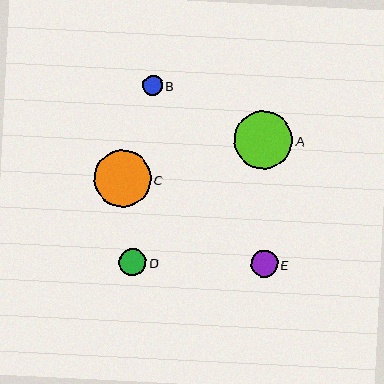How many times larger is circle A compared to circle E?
Circle A is approximately 2.2 times the size of circle E.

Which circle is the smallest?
Circle B is the smallest with a size of approximately 20 pixels.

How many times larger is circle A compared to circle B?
Circle A is approximately 2.9 times the size of circle B.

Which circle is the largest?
Circle A is the largest with a size of approximately 58 pixels.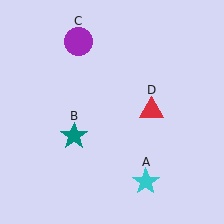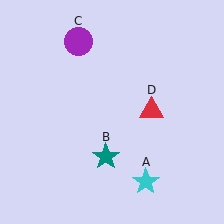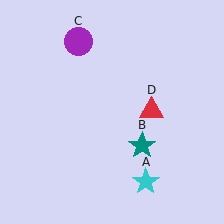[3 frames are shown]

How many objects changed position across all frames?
1 object changed position: teal star (object B).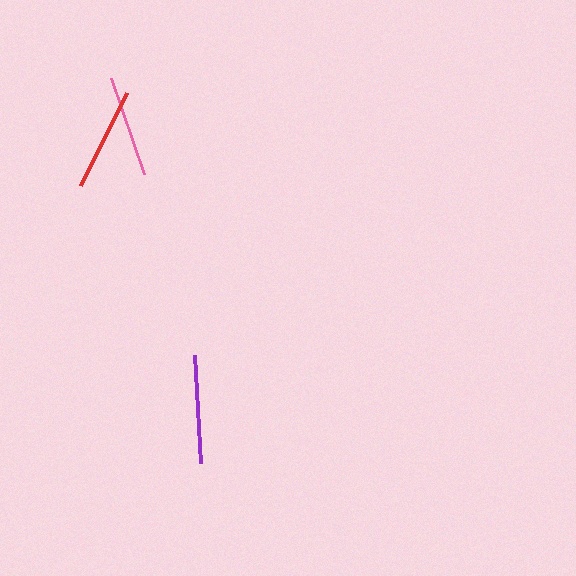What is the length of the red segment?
The red segment is approximately 104 pixels long.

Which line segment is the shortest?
The pink line is the shortest at approximately 102 pixels.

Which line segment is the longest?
The purple line is the longest at approximately 107 pixels.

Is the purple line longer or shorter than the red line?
The purple line is longer than the red line.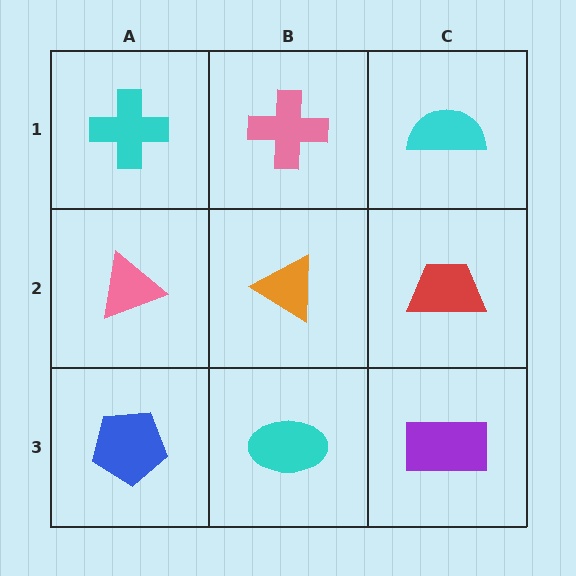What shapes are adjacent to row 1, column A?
A pink triangle (row 2, column A), a pink cross (row 1, column B).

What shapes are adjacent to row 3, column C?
A red trapezoid (row 2, column C), a cyan ellipse (row 3, column B).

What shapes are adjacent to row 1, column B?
An orange triangle (row 2, column B), a cyan cross (row 1, column A), a cyan semicircle (row 1, column C).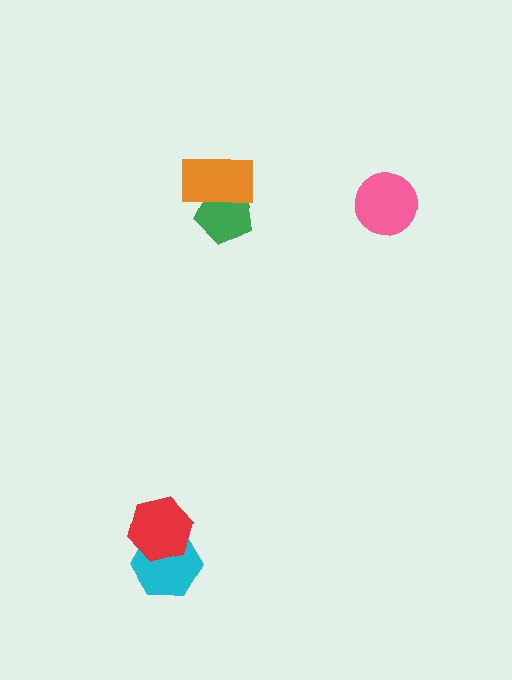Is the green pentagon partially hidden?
Yes, it is partially covered by another shape.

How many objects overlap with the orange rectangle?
1 object overlaps with the orange rectangle.